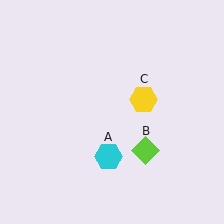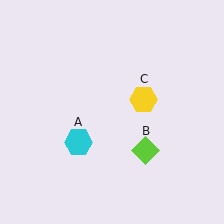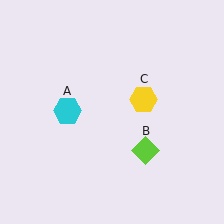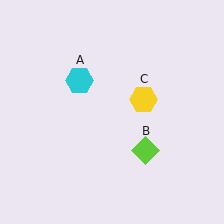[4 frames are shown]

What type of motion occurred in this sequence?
The cyan hexagon (object A) rotated clockwise around the center of the scene.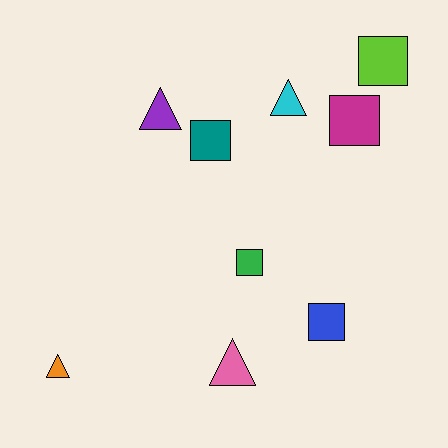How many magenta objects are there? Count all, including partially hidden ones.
There is 1 magenta object.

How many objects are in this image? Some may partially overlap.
There are 9 objects.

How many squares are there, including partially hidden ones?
There are 5 squares.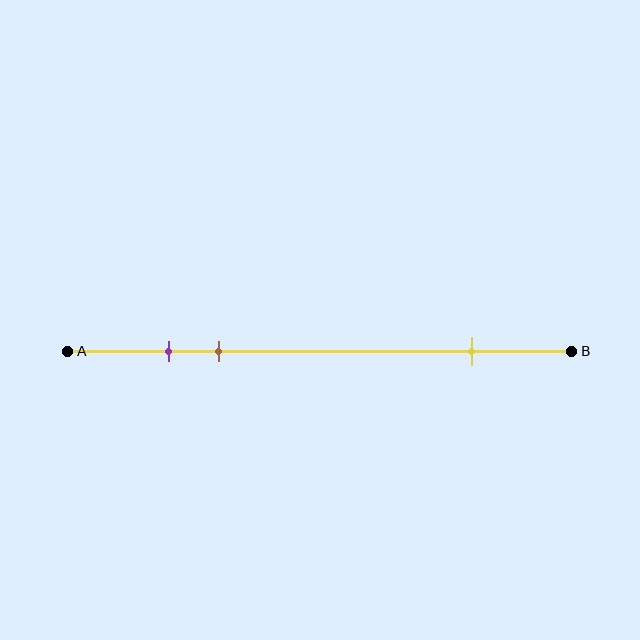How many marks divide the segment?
There are 3 marks dividing the segment.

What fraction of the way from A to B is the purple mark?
The purple mark is approximately 20% (0.2) of the way from A to B.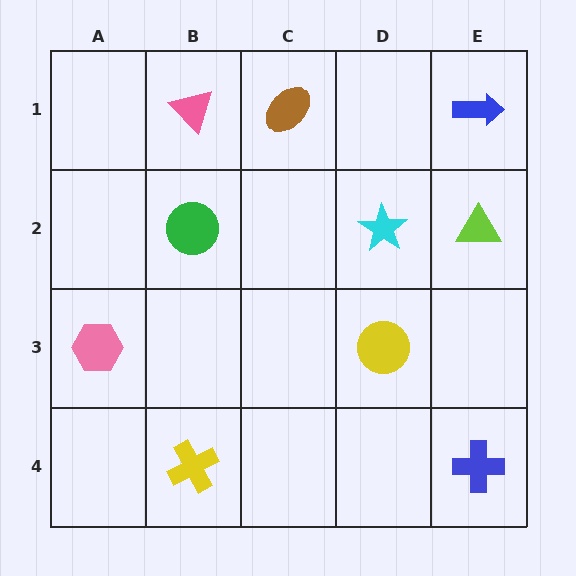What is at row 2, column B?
A green circle.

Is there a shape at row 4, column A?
No, that cell is empty.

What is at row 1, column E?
A blue arrow.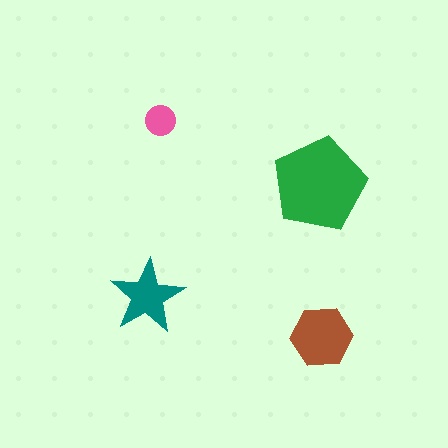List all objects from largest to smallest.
The green pentagon, the brown hexagon, the teal star, the pink circle.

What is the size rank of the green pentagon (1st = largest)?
1st.